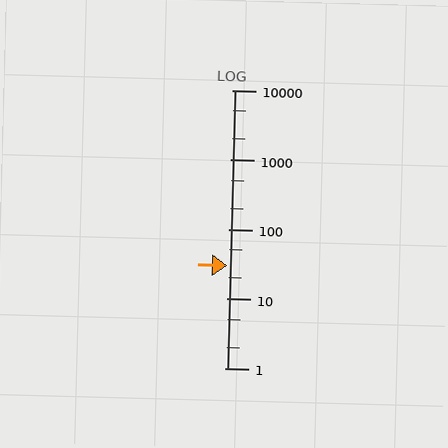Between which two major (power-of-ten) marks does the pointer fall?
The pointer is between 10 and 100.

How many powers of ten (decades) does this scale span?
The scale spans 4 decades, from 1 to 10000.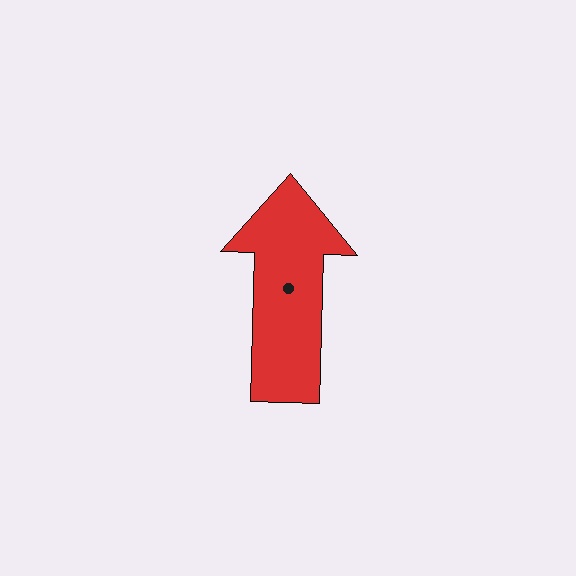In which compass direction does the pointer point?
North.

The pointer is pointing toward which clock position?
Roughly 12 o'clock.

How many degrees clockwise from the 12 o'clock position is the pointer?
Approximately 1 degrees.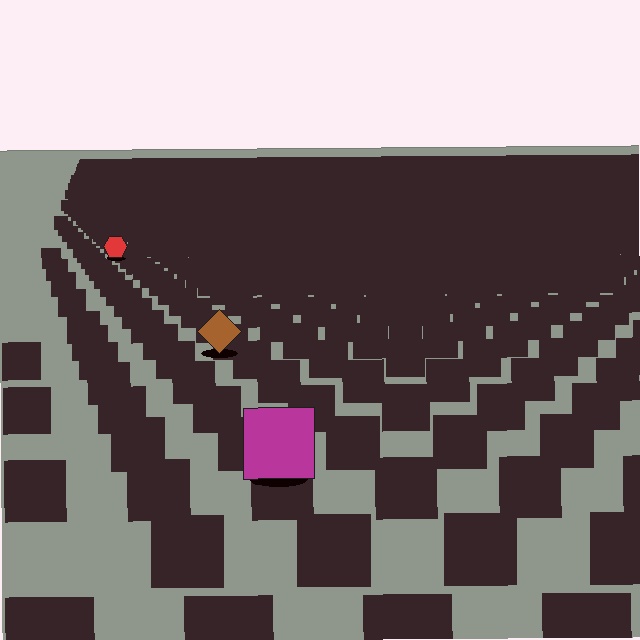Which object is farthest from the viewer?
The red hexagon is farthest from the viewer. It appears smaller and the ground texture around it is denser.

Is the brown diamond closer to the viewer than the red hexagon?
Yes. The brown diamond is closer — you can tell from the texture gradient: the ground texture is coarser near it.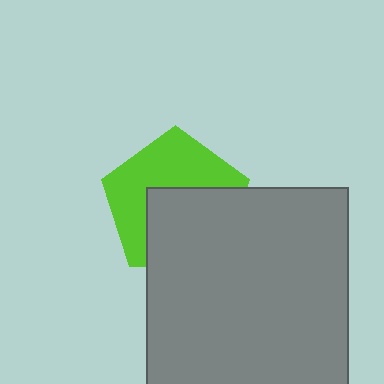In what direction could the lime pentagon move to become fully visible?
The lime pentagon could move up. That would shift it out from behind the gray rectangle entirely.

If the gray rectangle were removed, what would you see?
You would see the complete lime pentagon.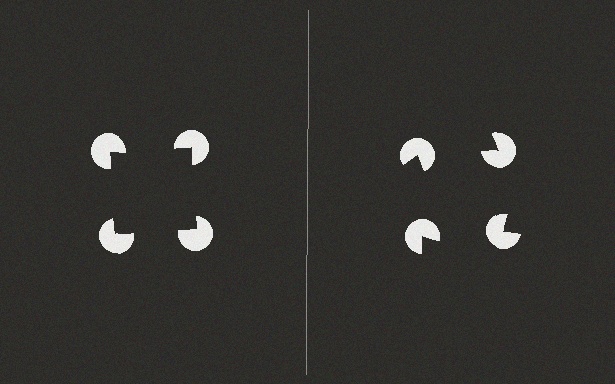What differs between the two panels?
The pac-man discs are positioned identically on both sides; only the wedge orientations differ. On the left they align to a square; on the right they are misaligned.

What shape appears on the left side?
An illusory square.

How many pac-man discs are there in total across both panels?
8 — 4 on each side.